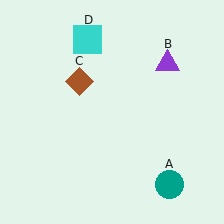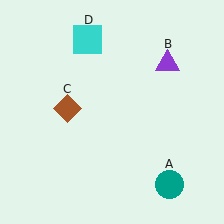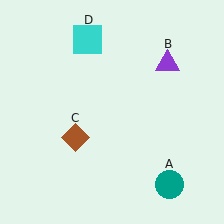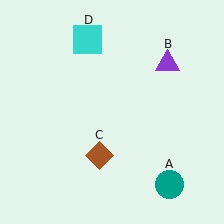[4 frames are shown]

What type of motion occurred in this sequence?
The brown diamond (object C) rotated counterclockwise around the center of the scene.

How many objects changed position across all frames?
1 object changed position: brown diamond (object C).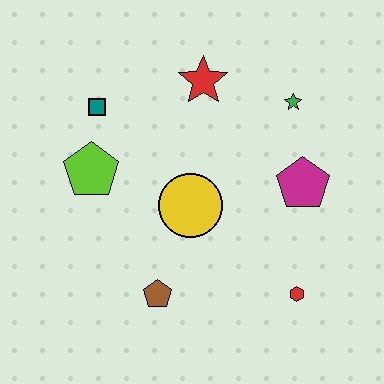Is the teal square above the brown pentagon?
Yes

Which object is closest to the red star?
The green star is closest to the red star.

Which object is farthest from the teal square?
The red hexagon is farthest from the teal square.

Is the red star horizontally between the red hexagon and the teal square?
Yes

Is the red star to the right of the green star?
No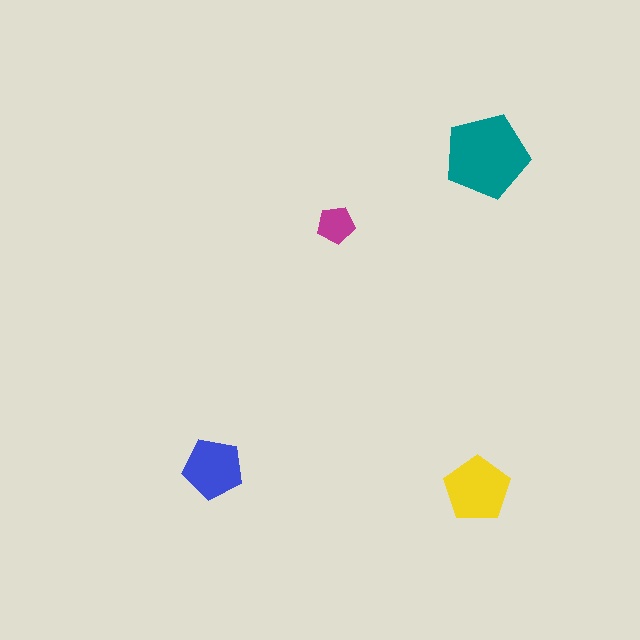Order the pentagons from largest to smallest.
the teal one, the yellow one, the blue one, the magenta one.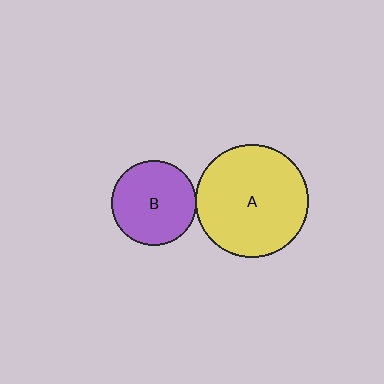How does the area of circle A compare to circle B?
Approximately 1.8 times.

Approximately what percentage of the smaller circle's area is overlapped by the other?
Approximately 5%.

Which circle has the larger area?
Circle A (yellow).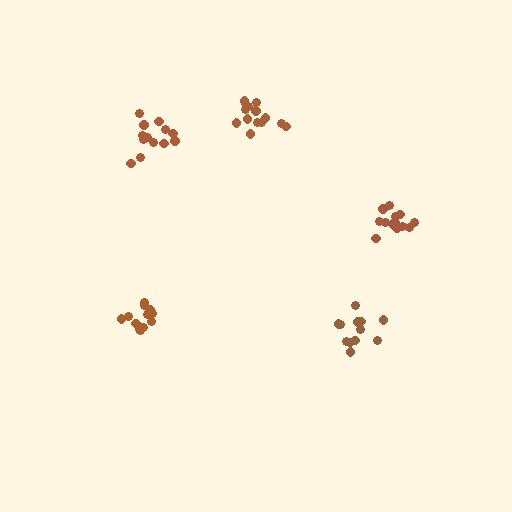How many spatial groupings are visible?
There are 5 spatial groupings.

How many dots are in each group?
Group 1: 12 dots, Group 2: 13 dots, Group 3: 13 dots, Group 4: 14 dots, Group 5: 15 dots (67 total).